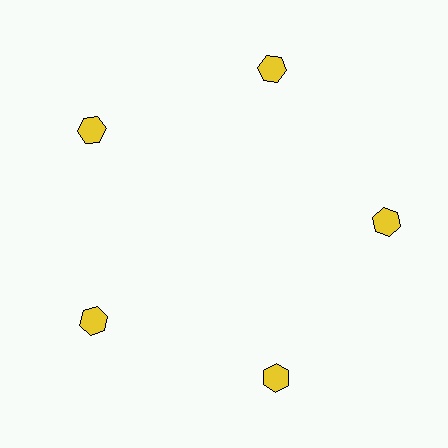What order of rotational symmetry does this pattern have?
This pattern has 5-fold rotational symmetry.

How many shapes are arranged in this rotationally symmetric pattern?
There are 5 shapes, arranged in 5 groups of 1.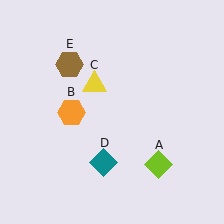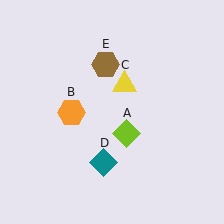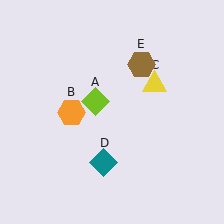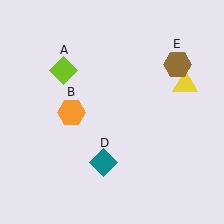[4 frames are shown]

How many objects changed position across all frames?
3 objects changed position: lime diamond (object A), yellow triangle (object C), brown hexagon (object E).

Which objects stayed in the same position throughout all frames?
Orange hexagon (object B) and teal diamond (object D) remained stationary.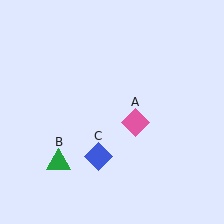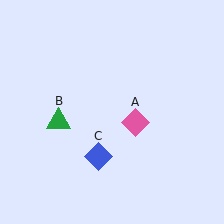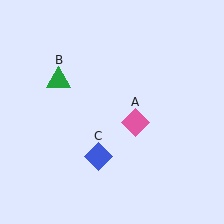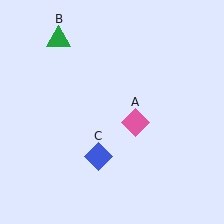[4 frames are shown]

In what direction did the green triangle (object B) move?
The green triangle (object B) moved up.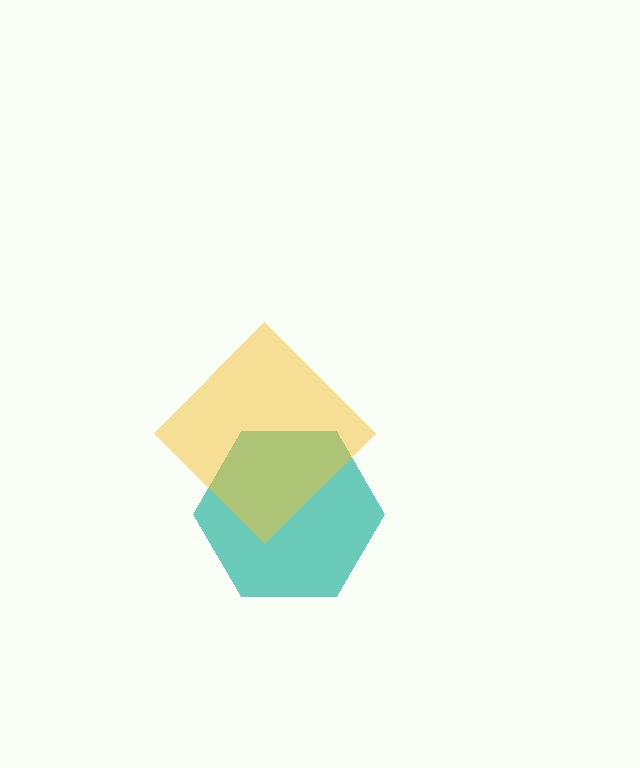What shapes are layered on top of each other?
The layered shapes are: a teal hexagon, a yellow diamond.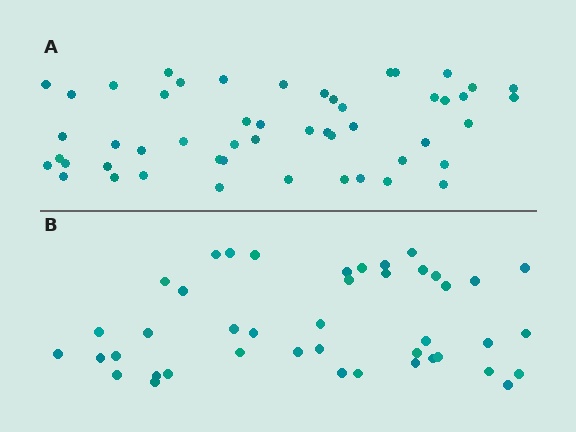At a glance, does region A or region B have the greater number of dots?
Region A (the top region) has more dots.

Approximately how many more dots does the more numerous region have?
Region A has roughly 8 or so more dots than region B.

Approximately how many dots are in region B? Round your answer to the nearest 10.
About 40 dots. (The exact count is 43, which rounds to 40.)